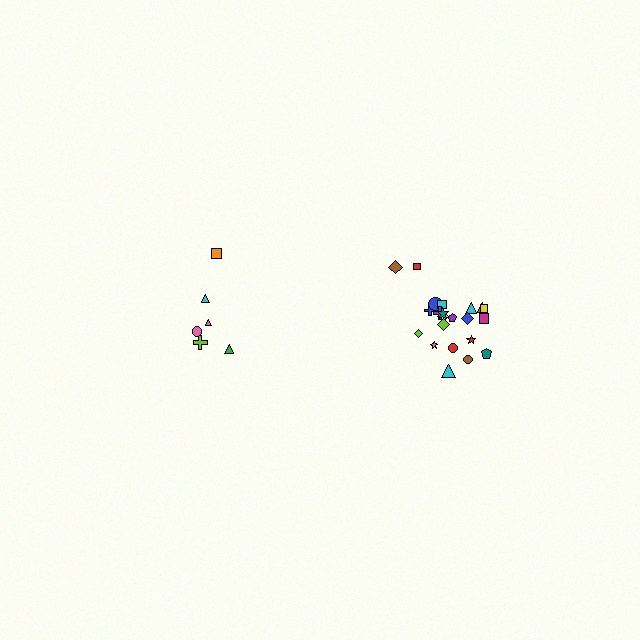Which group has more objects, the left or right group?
The right group.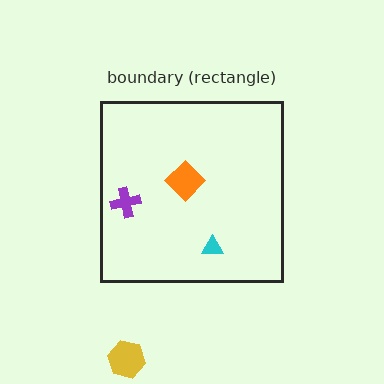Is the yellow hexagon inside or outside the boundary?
Outside.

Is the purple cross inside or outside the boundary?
Inside.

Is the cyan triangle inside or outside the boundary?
Inside.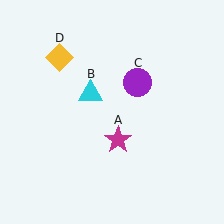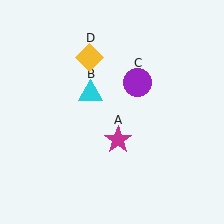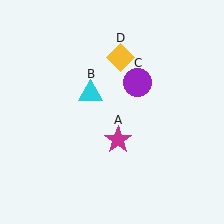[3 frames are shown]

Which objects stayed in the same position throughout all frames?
Magenta star (object A) and cyan triangle (object B) and purple circle (object C) remained stationary.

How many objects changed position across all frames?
1 object changed position: yellow diamond (object D).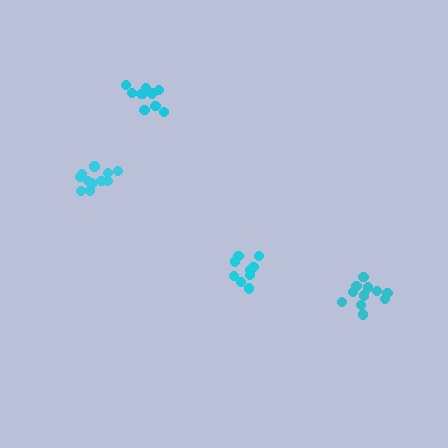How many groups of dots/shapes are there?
There are 4 groups.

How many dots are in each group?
Group 1: 11 dots, Group 2: 11 dots, Group 3: 9 dots, Group 4: 10 dots (41 total).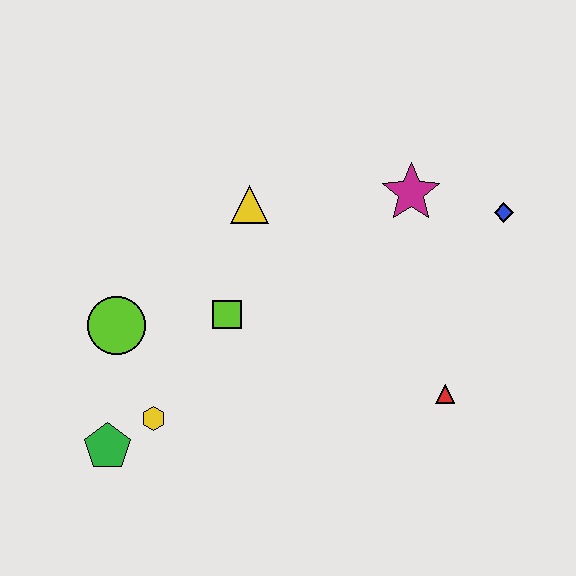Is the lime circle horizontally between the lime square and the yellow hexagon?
No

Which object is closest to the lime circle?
The yellow hexagon is closest to the lime circle.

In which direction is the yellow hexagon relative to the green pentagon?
The yellow hexagon is to the right of the green pentagon.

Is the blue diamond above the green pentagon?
Yes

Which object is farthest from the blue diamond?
The green pentagon is farthest from the blue diamond.